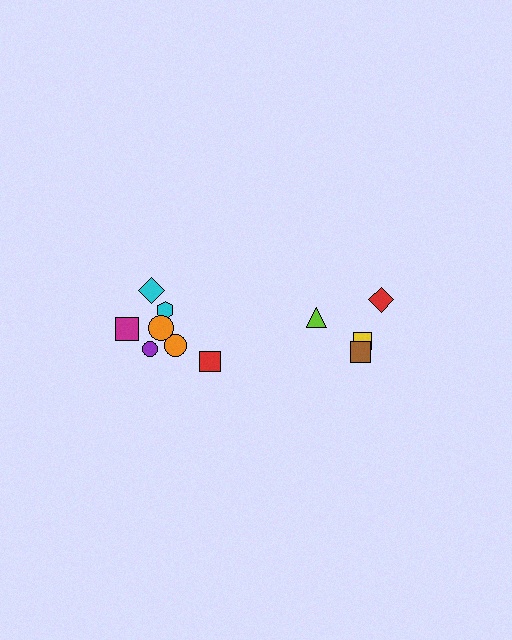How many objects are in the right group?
There are 4 objects.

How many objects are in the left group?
There are 7 objects.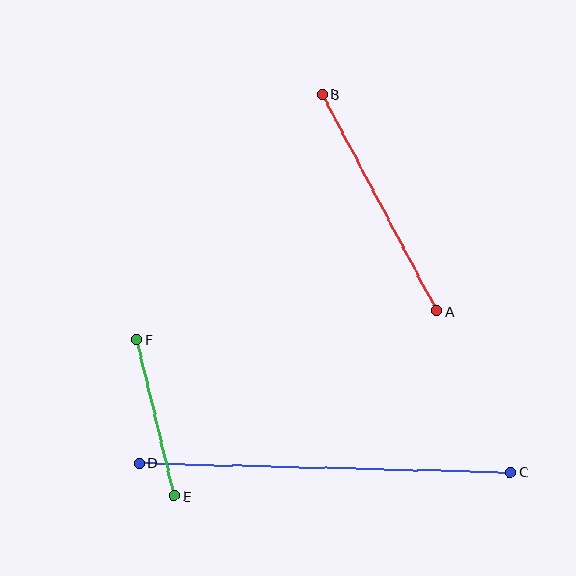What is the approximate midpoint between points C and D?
The midpoint is at approximately (325, 468) pixels.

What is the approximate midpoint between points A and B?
The midpoint is at approximately (380, 203) pixels.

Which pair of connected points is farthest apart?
Points C and D are farthest apart.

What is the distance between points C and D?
The distance is approximately 372 pixels.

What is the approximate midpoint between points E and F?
The midpoint is at approximately (156, 418) pixels.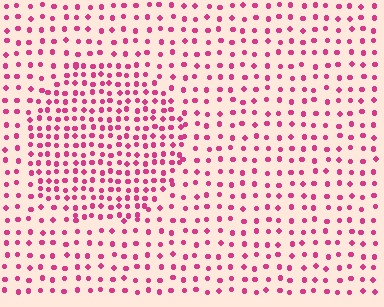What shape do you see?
I see a circle.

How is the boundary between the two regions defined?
The boundary is defined by a change in element density (approximately 1.8x ratio). All elements are the same color, size, and shape.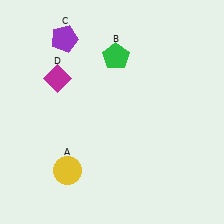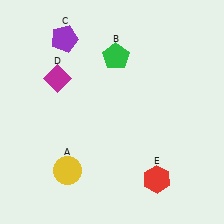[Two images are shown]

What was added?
A red hexagon (E) was added in Image 2.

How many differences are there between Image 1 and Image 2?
There is 1 difference between the two images.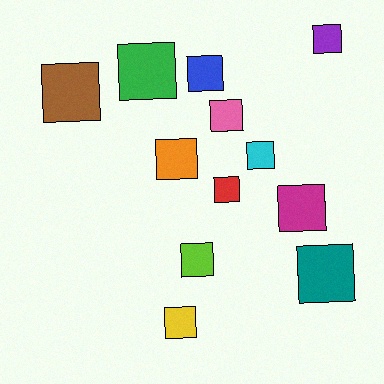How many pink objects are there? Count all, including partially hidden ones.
There is 1 pink object.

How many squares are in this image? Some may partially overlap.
There are 12 squares.